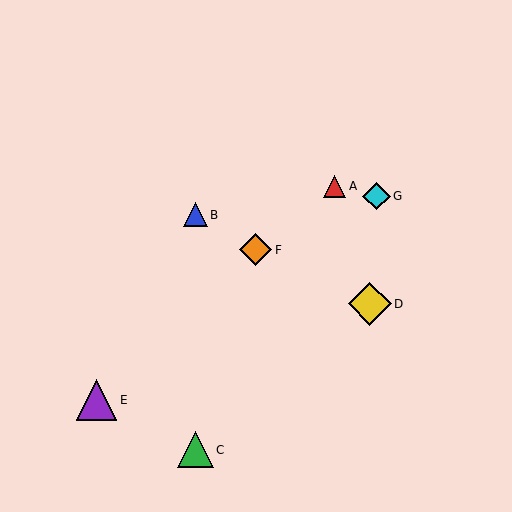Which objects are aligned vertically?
Objects B, C are aligned vertically.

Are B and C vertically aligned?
Yes, both are at x≈195.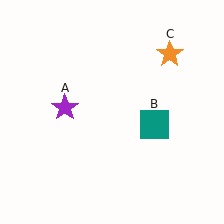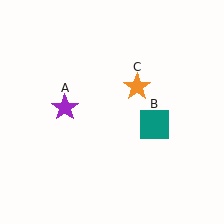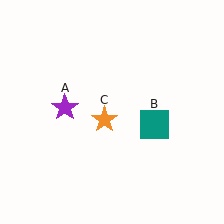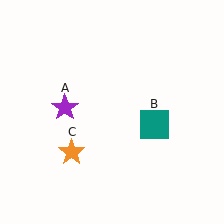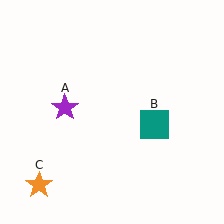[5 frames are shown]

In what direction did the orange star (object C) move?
The orange star (object C) moved down and to the left.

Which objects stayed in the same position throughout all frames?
Purple star (object A) and teal square (object B) remained stationary.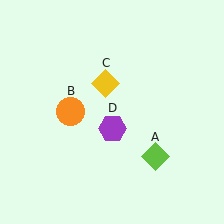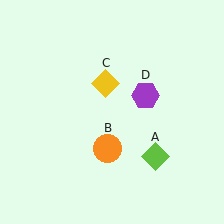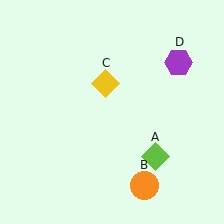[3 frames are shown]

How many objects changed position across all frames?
2 objects changed position: orange circle (object B), purple hexagon (object D).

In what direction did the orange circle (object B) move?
The orange circle (object B) moved down and to the right.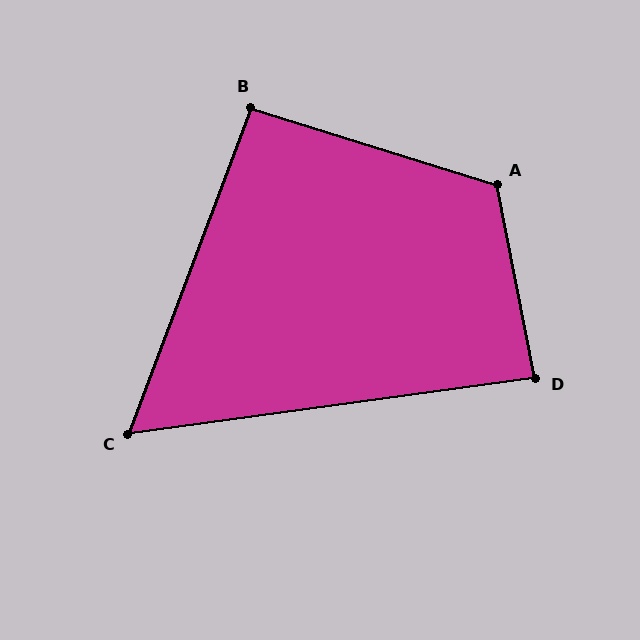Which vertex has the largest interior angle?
A, at approximately 118 degrees.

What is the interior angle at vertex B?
Approximately 93 degrees (approximately right).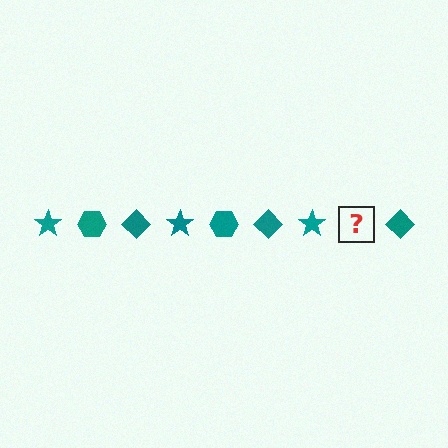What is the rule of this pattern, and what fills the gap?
The rule is that the pattern cycles through star, hexagon, diamond shapes in teal. The gap should be filled with a teal hexagon.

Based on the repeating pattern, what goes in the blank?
The blank should be a teal hexagon.